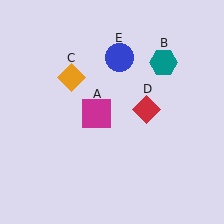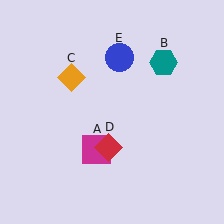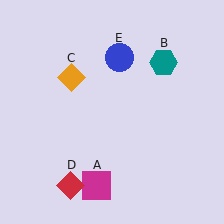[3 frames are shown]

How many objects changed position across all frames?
2 objects changed position: magenta square (object A), red diamond (object D).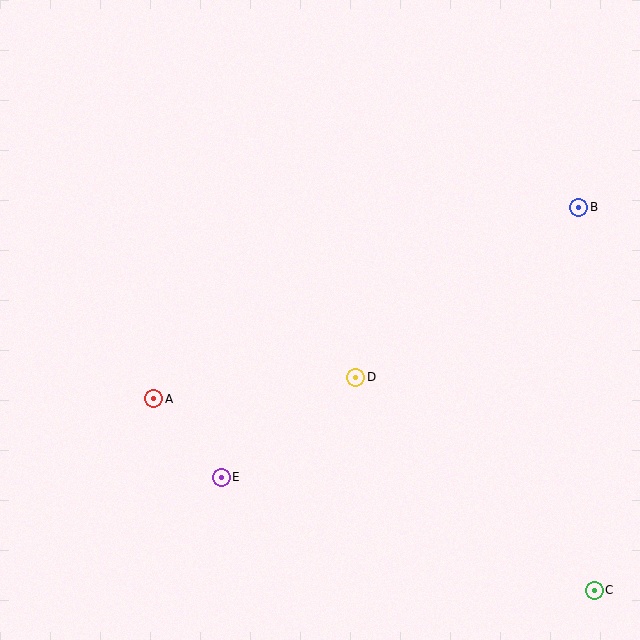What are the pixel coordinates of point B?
Point B is at (579, 207).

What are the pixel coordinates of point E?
Point E is at (221, 478).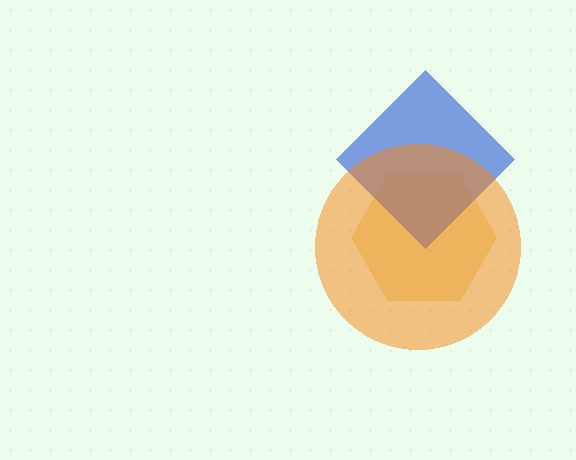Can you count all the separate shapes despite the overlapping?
Yes, there are 3 separate shapes.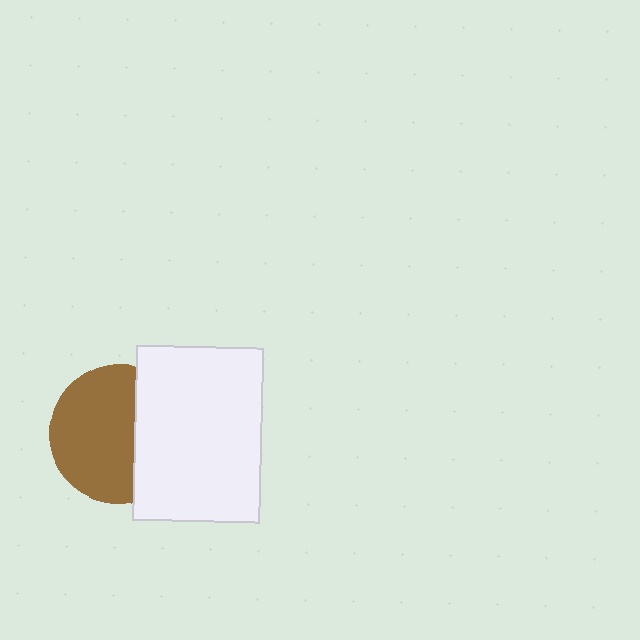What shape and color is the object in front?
The object in front is a white rectangle.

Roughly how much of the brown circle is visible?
About half of it is visible (roughly 64%).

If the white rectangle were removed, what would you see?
You would see the complete brown circle.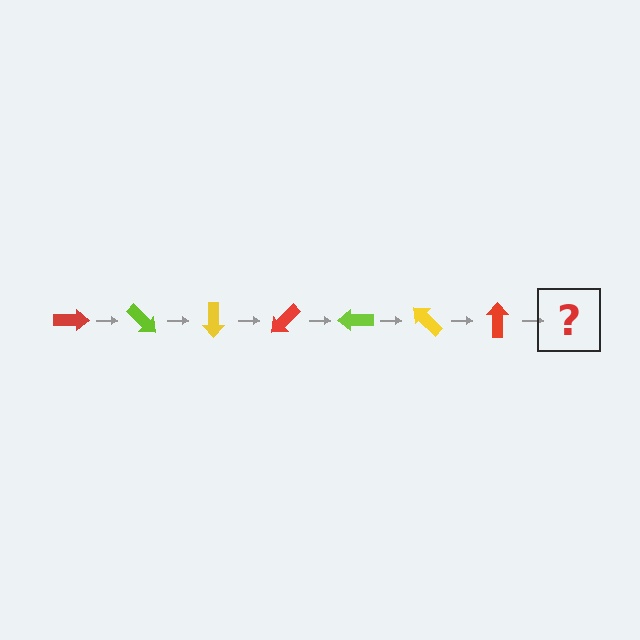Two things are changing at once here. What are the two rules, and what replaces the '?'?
The two rules are that it rotates 45 degrees each step and the color cycles through red, lime, and yellow. The '?' should be a lime arrow, rotated 315 degrees from the start.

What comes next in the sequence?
The next element should be a lime arrow, rotated 315 degrees from the start.